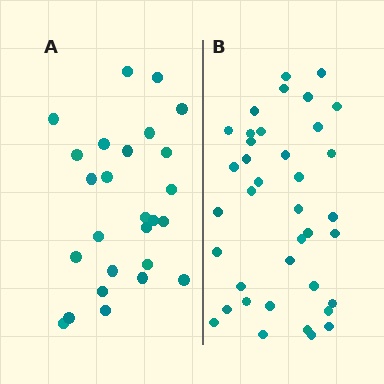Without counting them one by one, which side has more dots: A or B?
Region B (the right region) has more dots.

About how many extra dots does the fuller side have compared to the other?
Region B has roughly 12 or so more dots than region A.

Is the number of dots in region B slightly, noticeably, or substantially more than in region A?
Region B has substantially more. The ratio is roughly 1.5 to 1.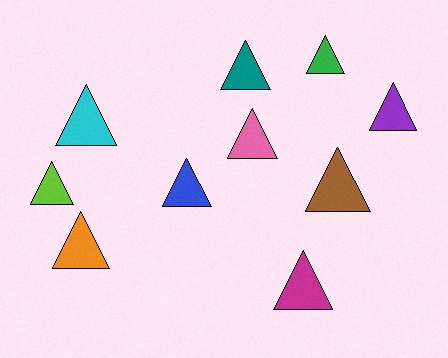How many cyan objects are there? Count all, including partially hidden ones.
There is 1 cyan object.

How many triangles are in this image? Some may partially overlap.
There are 10 triangles.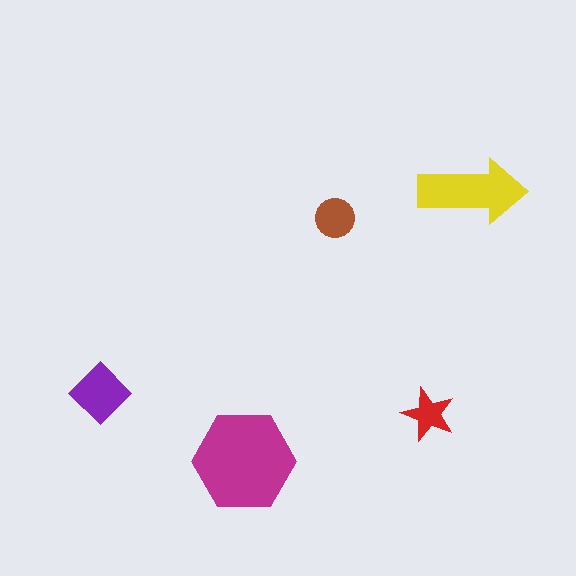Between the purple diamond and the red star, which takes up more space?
The purple diamond.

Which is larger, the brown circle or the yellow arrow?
The yellow arrow.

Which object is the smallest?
The red star.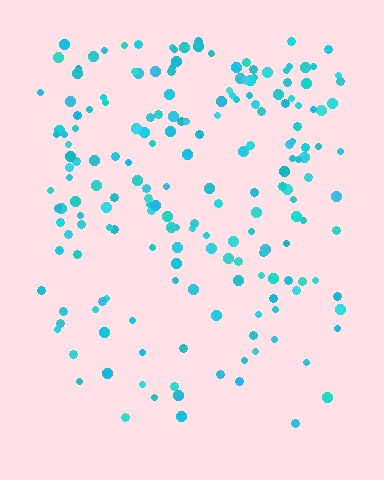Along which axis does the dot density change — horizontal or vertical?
Vertical.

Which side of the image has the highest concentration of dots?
The top.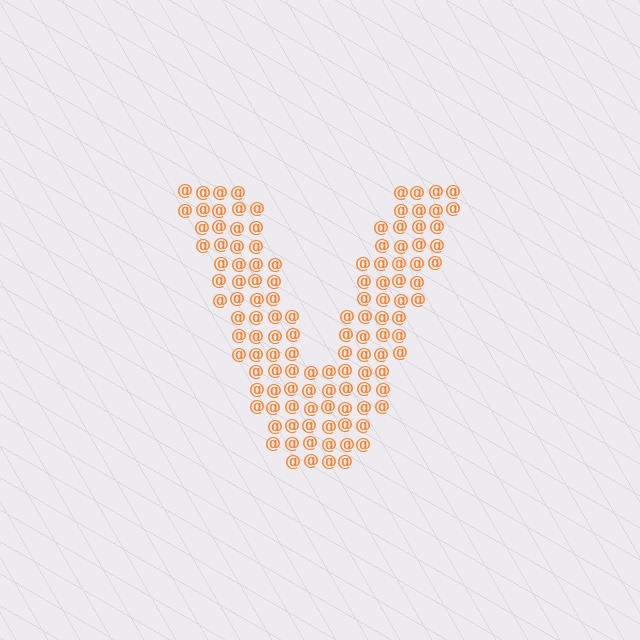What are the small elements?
The small elements are at signs.